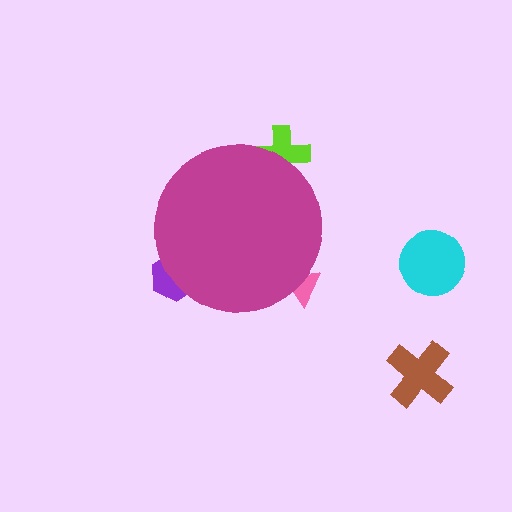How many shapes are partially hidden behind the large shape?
3 shapes are partially hidden.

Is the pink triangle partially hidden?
Yes, the pink triangle is partially hidden behind the magenta circle.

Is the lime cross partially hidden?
Yes, the lime cross is partially hidden behind the magenta circle.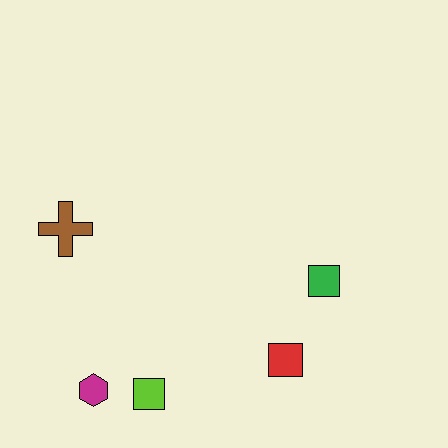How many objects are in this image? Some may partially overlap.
There are 5 objects.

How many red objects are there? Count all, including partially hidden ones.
There is 1 red object.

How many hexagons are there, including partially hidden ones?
There is 1 hexagon.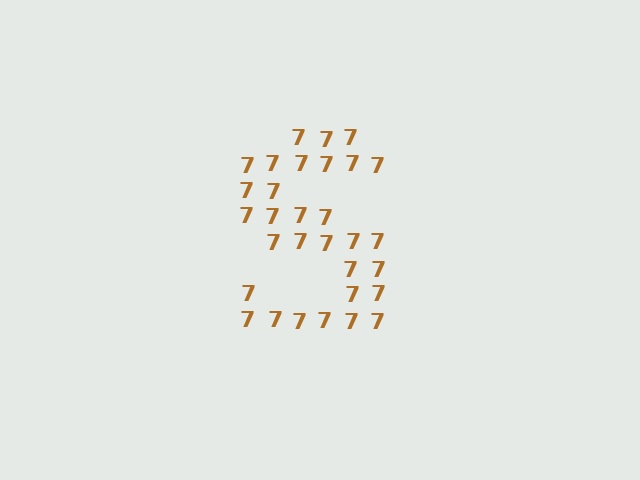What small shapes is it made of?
It is made of small digit 7's.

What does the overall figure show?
The overall figure shows the letter S.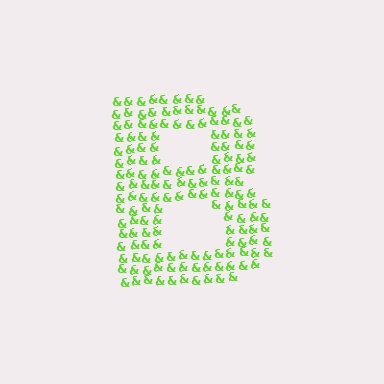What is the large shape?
The large shape is the letter B.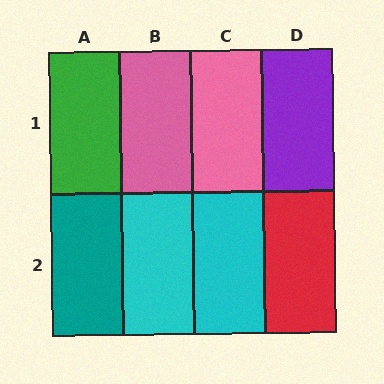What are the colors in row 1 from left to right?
Green, pink, pink, purple.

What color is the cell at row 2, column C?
Cyan.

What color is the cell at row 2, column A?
Teal.